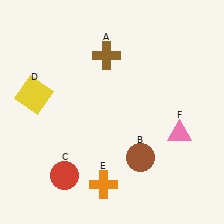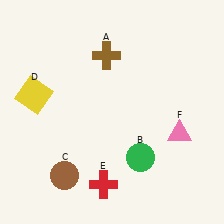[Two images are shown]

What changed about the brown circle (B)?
In Image 1, B is brown. In Image 2, it changed to green.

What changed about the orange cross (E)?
In Image 1, E is orange. In Image 2, it changed to red.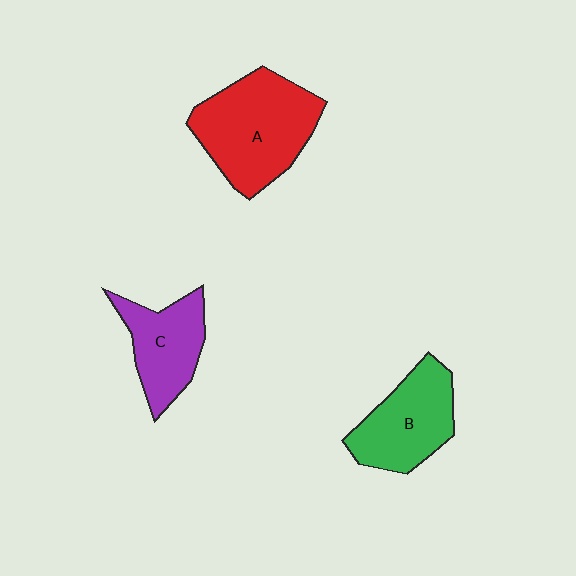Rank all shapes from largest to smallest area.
From largest to smallest: A (red), B (green), C (purple).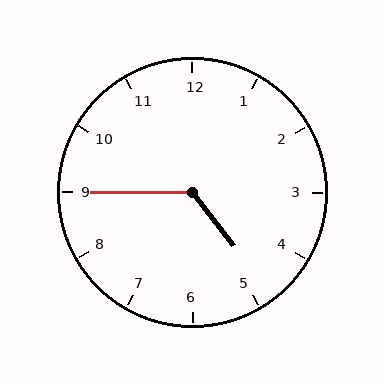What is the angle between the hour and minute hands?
Approximately 128 degrees.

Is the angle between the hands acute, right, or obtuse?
It is obtuse.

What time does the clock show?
4:45.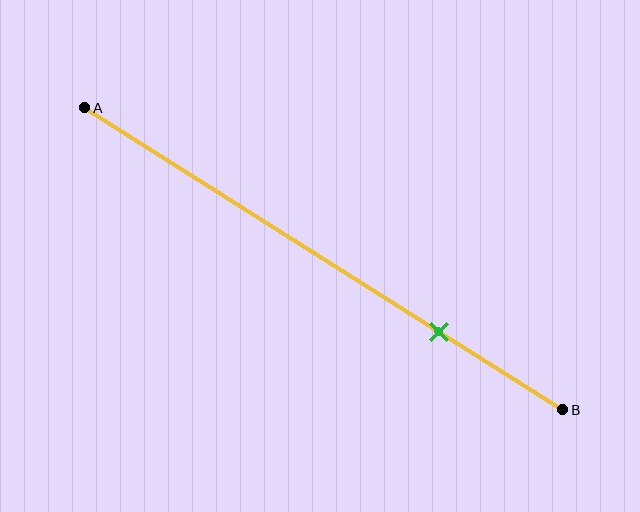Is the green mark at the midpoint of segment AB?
No, the mark is at about 75% from A, not at the 50% midpoint.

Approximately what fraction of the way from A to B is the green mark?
The green mark is approximately 75% of the way from A to B.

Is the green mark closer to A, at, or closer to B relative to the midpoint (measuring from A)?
The green mark is closer to point B than the midpoint of segment AB.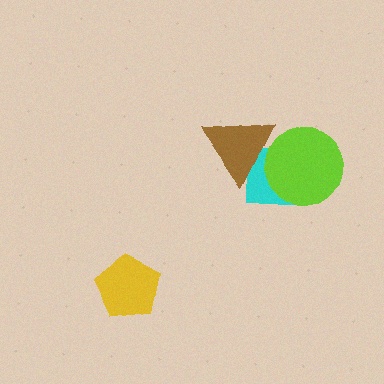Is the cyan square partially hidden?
Yes, it is partially covered by another shape.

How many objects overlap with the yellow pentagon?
0 objects overlap with the yellow pentagon.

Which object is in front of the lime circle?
The brown triangle is in front of the lime circle.